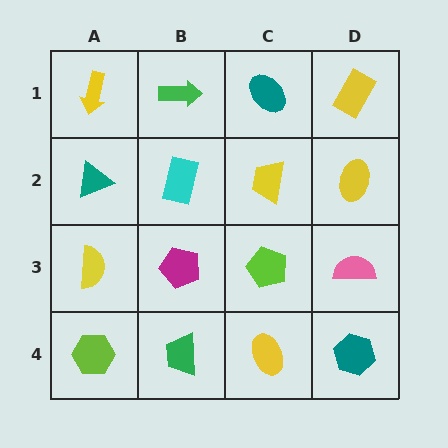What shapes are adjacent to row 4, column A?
A yellow semicircle (row 3, column A), a green trapezoid (row 4, column B).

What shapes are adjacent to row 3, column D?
A yellow ellipse (row 2, column D), a teal hexagon (row 4, column D), a lime pentagon (row 3, column C).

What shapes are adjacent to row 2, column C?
A teal ellipse (row 1, column C), a lime pentagon (row 3, column C), a cyan rectangle (row 2, column B), a yellow ellipse (row 2, column D).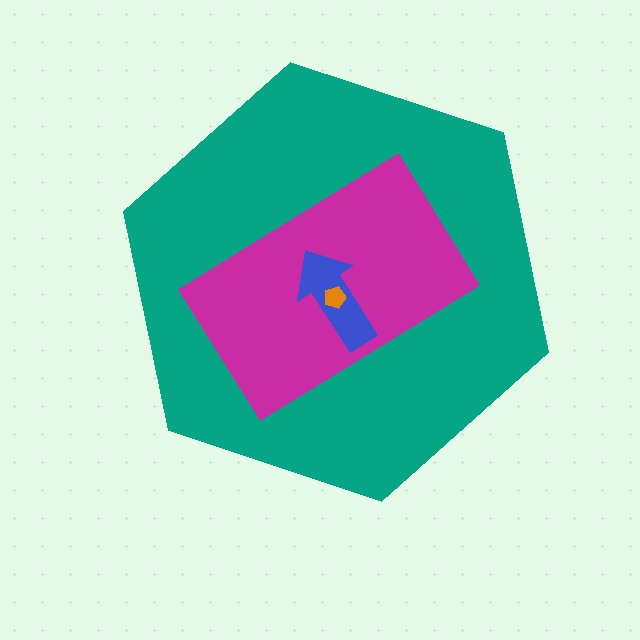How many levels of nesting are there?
4.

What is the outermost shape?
The teal hexagon.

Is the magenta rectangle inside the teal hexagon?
Yes.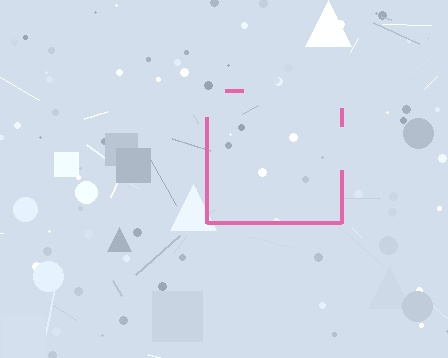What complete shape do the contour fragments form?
The contour fragments form a square.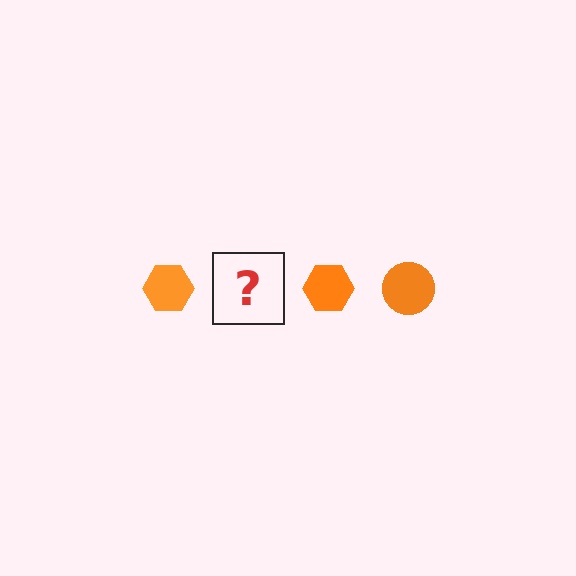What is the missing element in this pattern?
The missing element is an orange circle.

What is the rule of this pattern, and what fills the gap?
The rule is that the pattern cycles through hexagon, circle shapes in orange. The gap should be filled with an orange circle.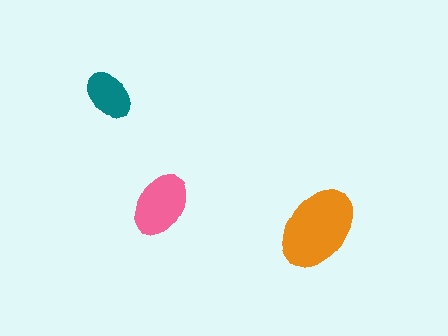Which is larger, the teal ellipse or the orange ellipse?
The orange one.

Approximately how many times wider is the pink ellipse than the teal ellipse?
About 1.5 times wider.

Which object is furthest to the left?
The teal ellipse is leftmost.